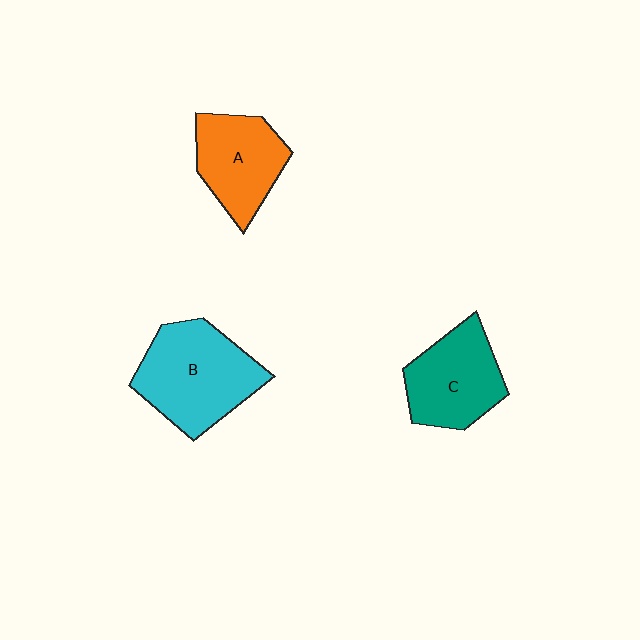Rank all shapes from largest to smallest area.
From largest to smallest: B (cyan), C (teal), A (orange).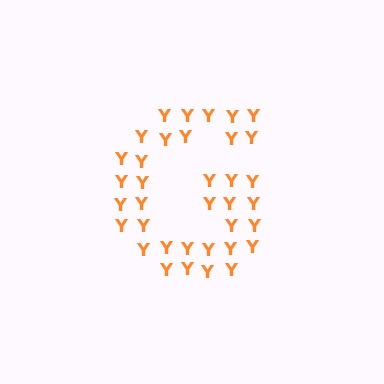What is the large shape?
The large shape is the letter G.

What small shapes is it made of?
It is made of small letter Y's.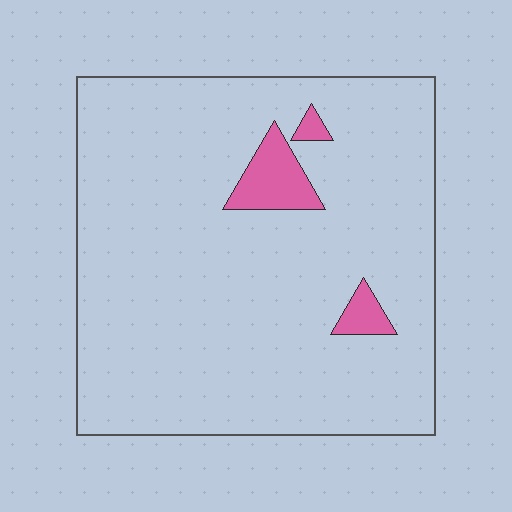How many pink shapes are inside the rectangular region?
3.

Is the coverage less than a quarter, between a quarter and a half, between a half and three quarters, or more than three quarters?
Less than a quarter.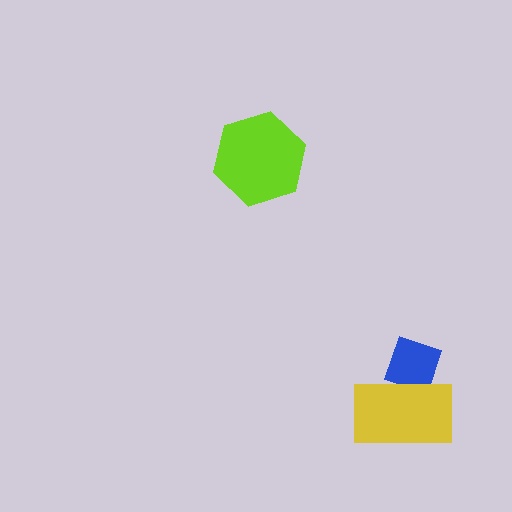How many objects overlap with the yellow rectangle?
1 object overlaps with the yellow rectangle.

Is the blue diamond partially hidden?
Yes, it is partially covered by another shape.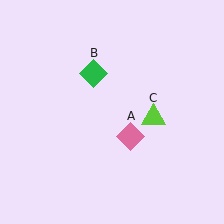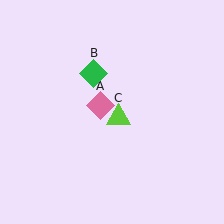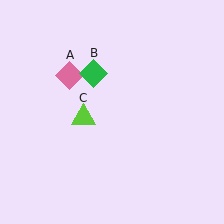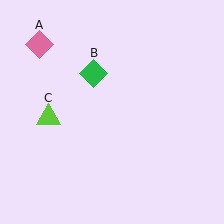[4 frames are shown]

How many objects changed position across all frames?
2 objects changed position: pink diamond (object A), lime triangle (object C).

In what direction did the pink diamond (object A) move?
The pink diamond (object A) moved up and to the left.